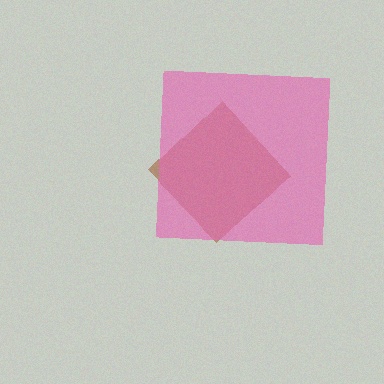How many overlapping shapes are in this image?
There are 2 overlapping shapes in the image.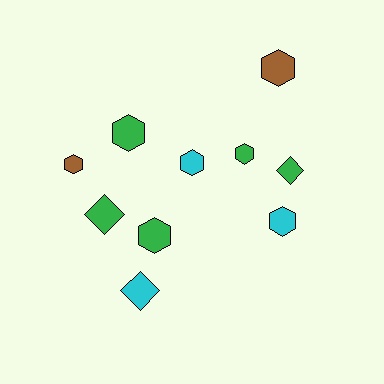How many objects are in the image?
There are 10 objects.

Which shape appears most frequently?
Hexagon, with 7 objects.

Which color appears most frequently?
Green, with 5 objects.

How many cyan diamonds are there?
There is 1 cyan diamond.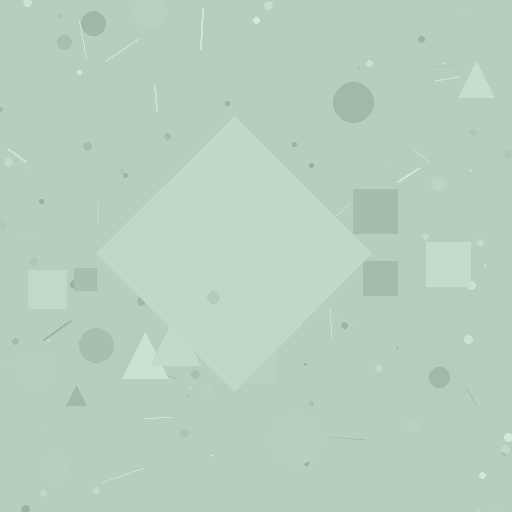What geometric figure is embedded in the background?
A diamond is embedded in the background.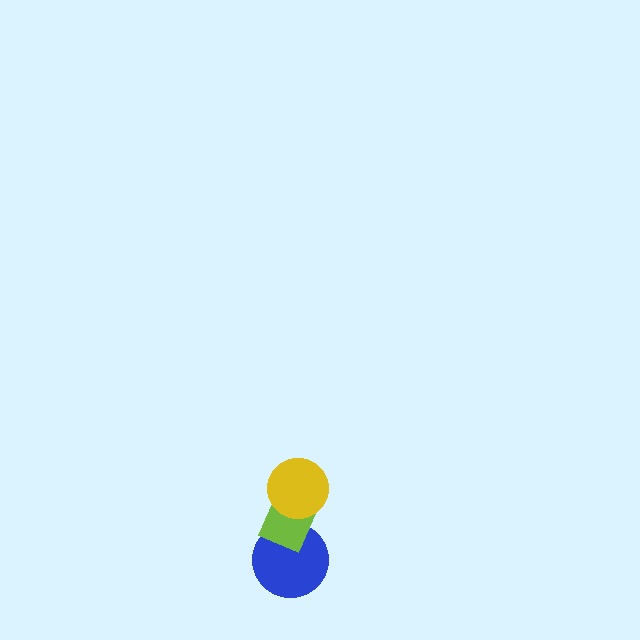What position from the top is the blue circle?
The blue circle is 3rd from the top.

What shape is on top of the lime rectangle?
The yellow circle is on top of the lime rectangle.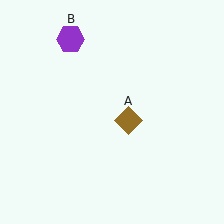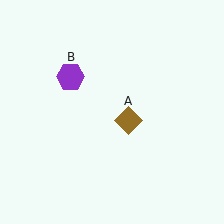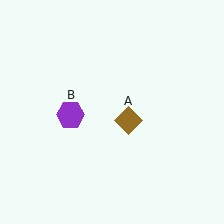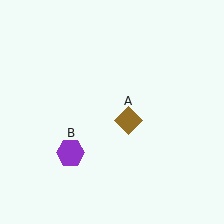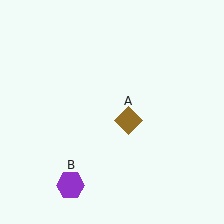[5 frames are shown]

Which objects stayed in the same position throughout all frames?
Brown diamond (object A) remained stationary.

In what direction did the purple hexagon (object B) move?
The purple hexagon (object B) moved down.